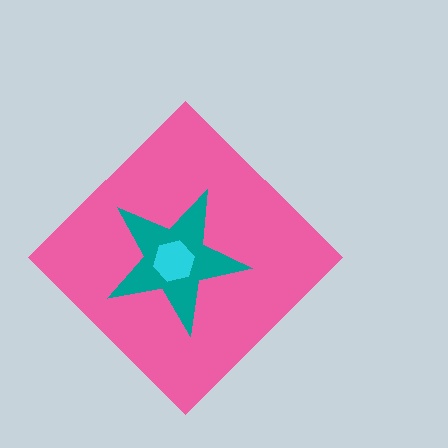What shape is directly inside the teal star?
The cyan hexagon.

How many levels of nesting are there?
3.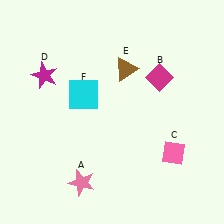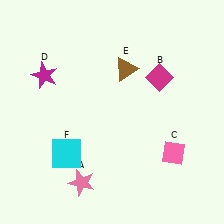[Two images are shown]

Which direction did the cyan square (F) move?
The cyan square (F) moved down.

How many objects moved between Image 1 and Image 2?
1 object moved between the two images.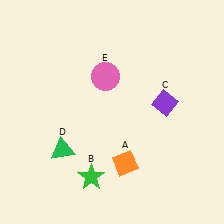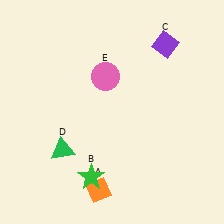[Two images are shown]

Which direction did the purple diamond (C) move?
The purple diamond (C) moved up.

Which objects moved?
The objects that moved are: the orange diamond (A), the purple diamond (C).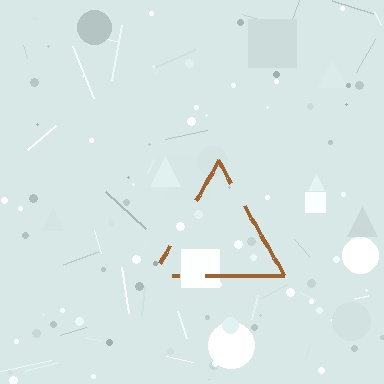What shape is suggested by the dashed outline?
The dashed outline suggests a triangle.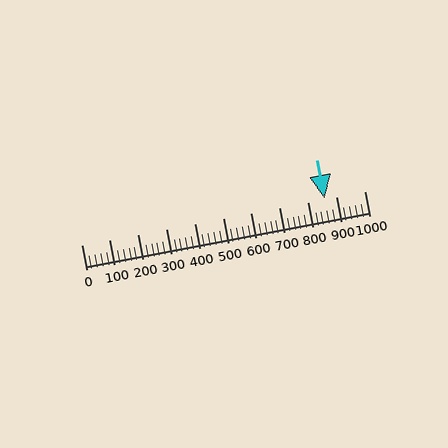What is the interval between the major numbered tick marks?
The major tick marks are spaced 100 units apart.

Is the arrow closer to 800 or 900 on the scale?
The arrow is closer to 900.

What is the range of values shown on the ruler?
The ruler shows values from 0 to 1000.